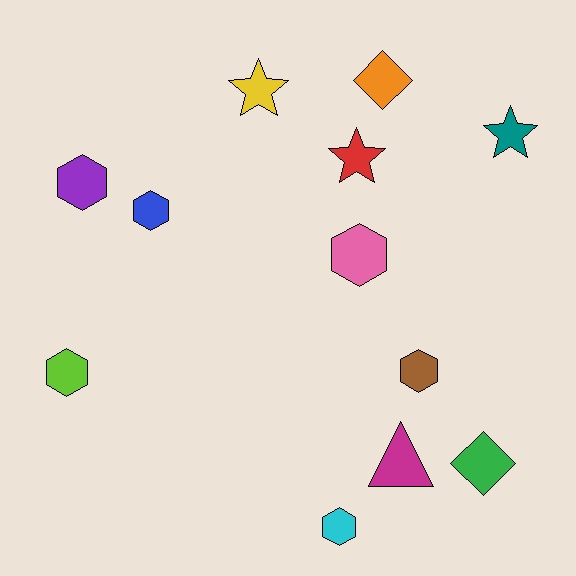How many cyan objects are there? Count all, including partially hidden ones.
There is 1 cyan object.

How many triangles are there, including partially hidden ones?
There is 1 triangle.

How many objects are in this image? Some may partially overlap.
There are 12 objects.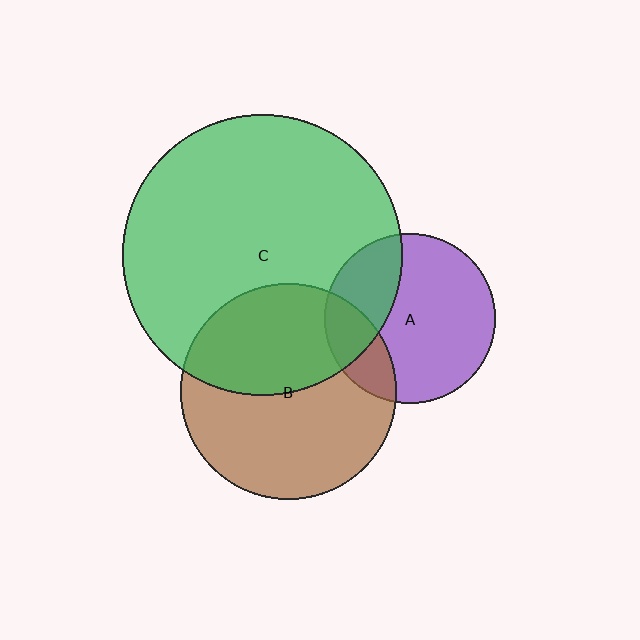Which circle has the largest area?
Circle C (green).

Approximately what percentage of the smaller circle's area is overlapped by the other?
Approximately 20%.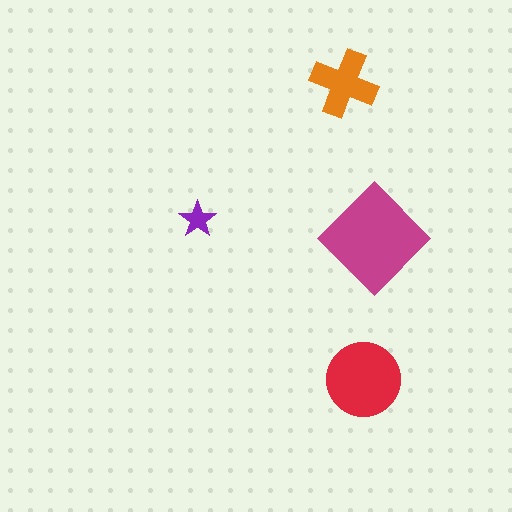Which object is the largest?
The magenta diamond.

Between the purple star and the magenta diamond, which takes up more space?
The magenta diamond.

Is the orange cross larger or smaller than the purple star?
Larger.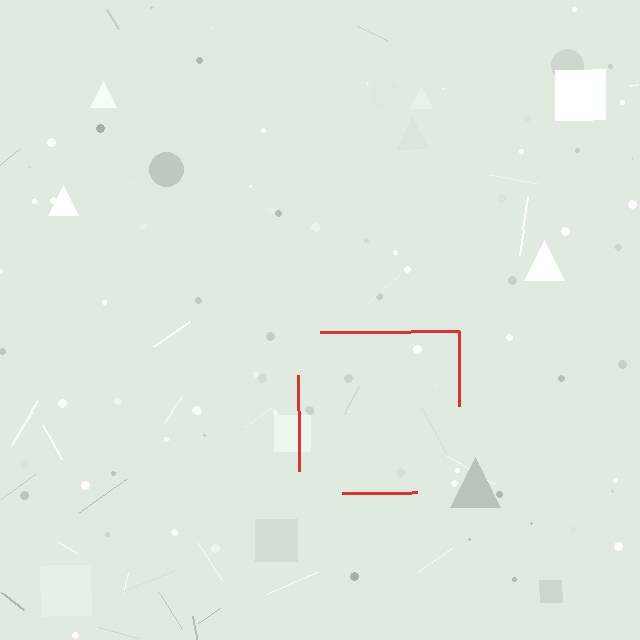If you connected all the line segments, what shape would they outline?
They would outline a square.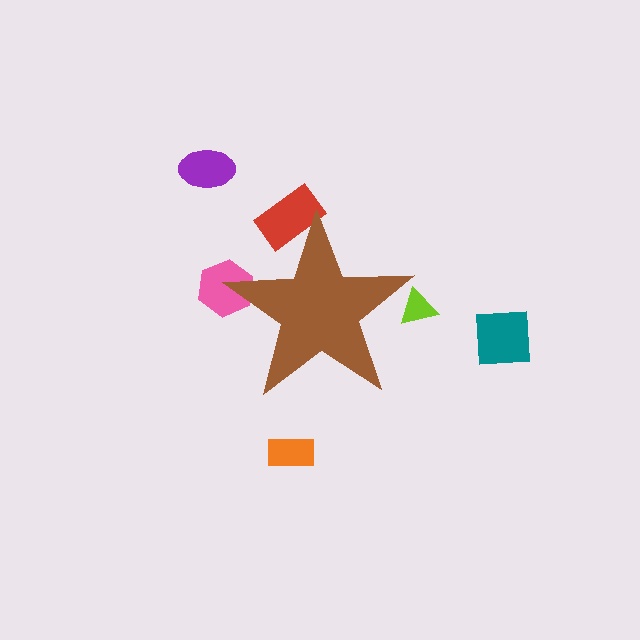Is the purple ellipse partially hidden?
No, the purple ellipse is fully visible.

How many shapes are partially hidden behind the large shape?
3 shapes are partially hidden.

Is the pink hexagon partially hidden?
Yes, the pink hexagon is partially hidden behind the brown star.